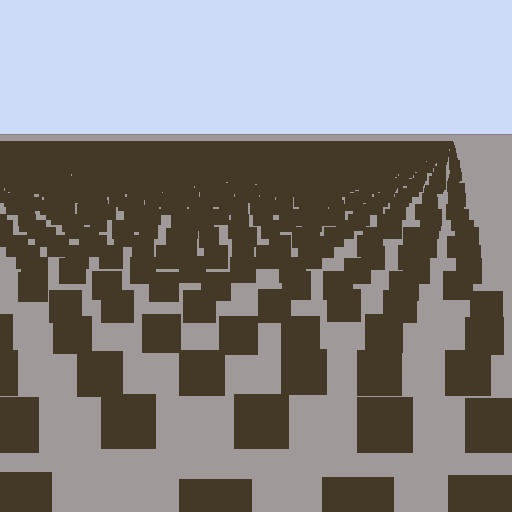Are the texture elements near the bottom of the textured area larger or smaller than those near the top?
Larger. Near the bottom, elements are closer to the viewer and appear at a bigger on-screen size.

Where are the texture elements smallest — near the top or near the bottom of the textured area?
Near the top.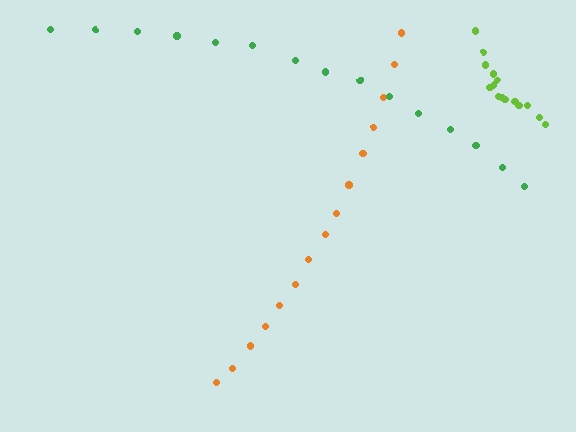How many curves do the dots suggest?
There are 3 distinct paths.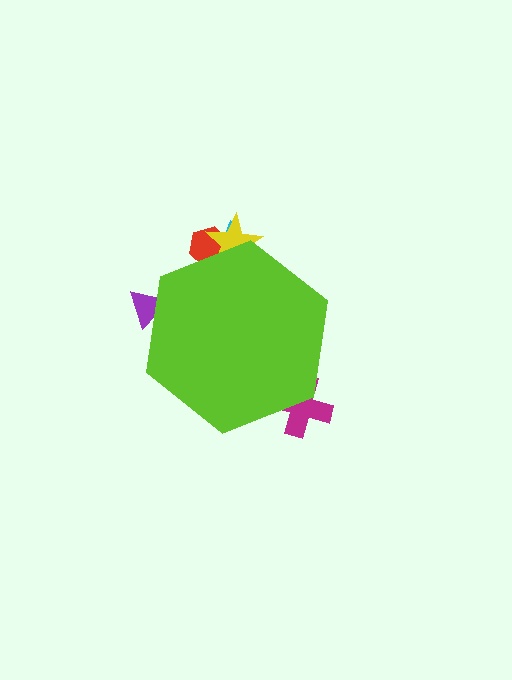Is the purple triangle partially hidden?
Yes, the purple triangle is partially hidden behind the lime hexagon.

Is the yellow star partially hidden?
Yes, the yellow star is partially hidden behind the lime hexagon.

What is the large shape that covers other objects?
A lime hexagon.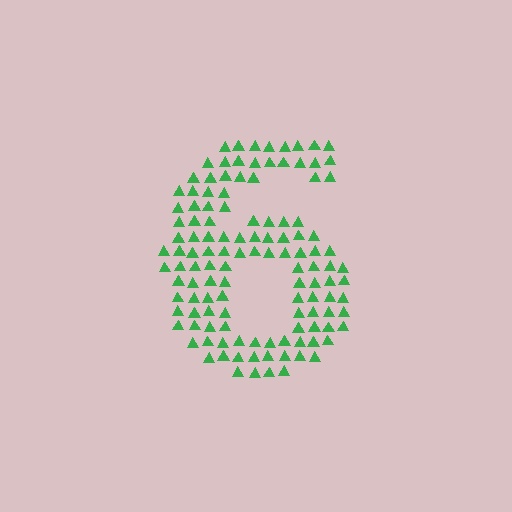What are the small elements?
The small elements are triangles.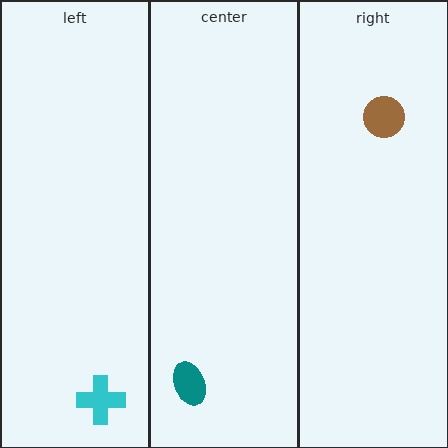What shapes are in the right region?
The brown circle.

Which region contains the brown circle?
The right region.